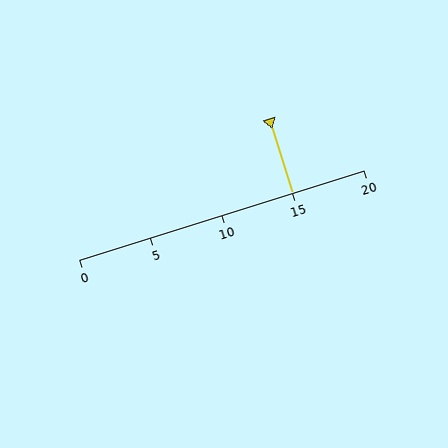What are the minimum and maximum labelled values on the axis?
The axis runs from 0 to 20.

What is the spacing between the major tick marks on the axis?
The major ticks are spaced 5 apart.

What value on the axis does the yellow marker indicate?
The marker indicates approximately 15.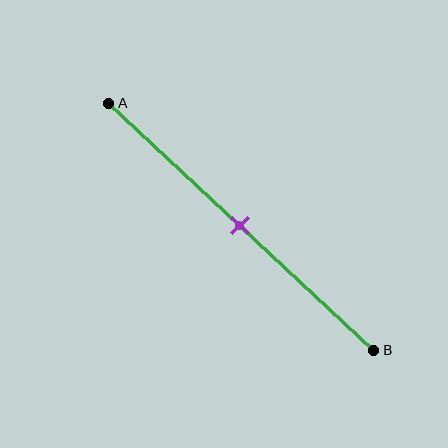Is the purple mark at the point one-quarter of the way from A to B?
No, the mark is at about 50% from A, not at the 25% one-quarter point.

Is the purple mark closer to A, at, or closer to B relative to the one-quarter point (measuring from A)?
The purple mark is closer to point B than the one-quarter point of segment AB.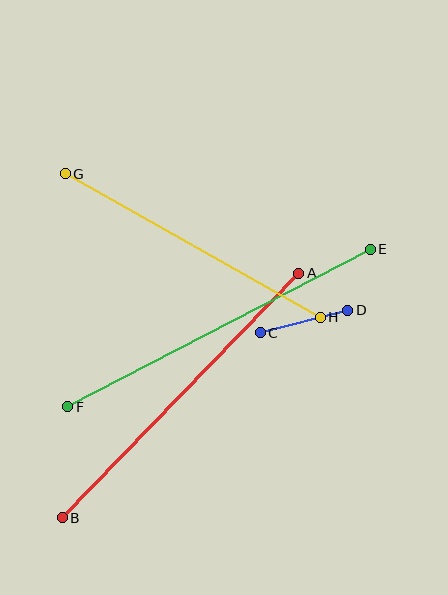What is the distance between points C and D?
The distance is approximately 90 pixels.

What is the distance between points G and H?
The distance is approximately 293 pixels.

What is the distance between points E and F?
The distance is approximately 341 pixels.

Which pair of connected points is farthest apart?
Points E and F are farthest apart.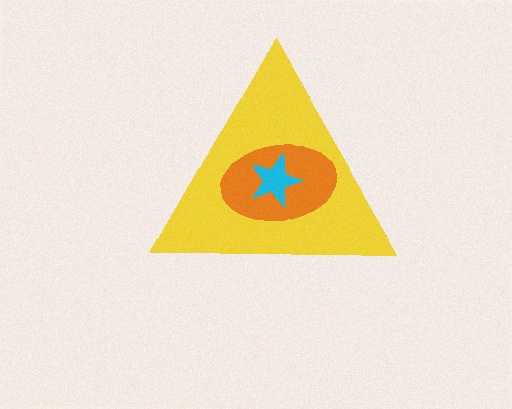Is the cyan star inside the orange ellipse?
Yes.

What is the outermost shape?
The yellow triangle.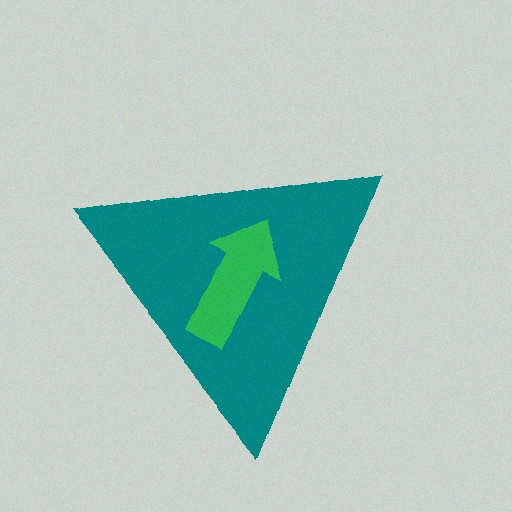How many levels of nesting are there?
2.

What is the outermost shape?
The teal triangle.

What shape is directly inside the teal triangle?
The green arrow.